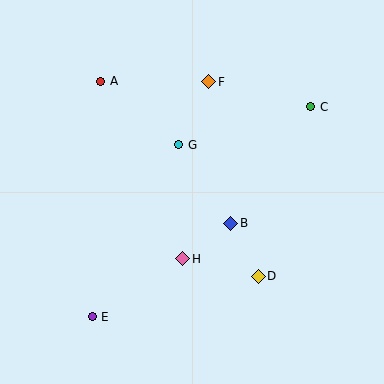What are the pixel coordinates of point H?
Point H is at (183, 259).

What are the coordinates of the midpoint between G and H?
The midpoint between G and H is at (181, 202).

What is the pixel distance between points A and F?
The distance between A and F is 108 pixels.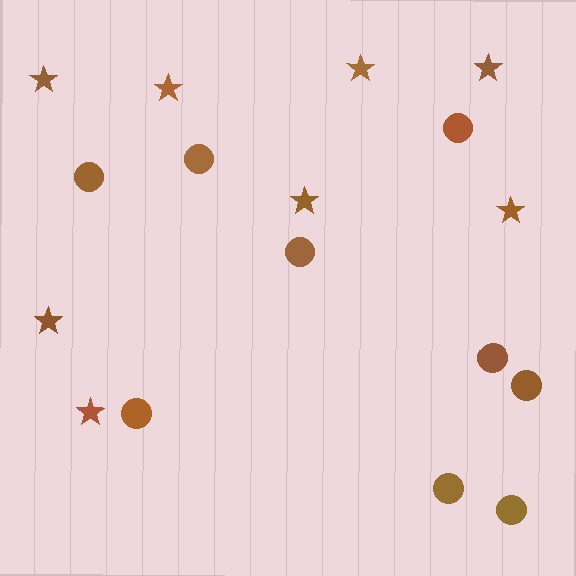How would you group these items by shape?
There are 2 groups: one group of stars (8) and one group of circles (9).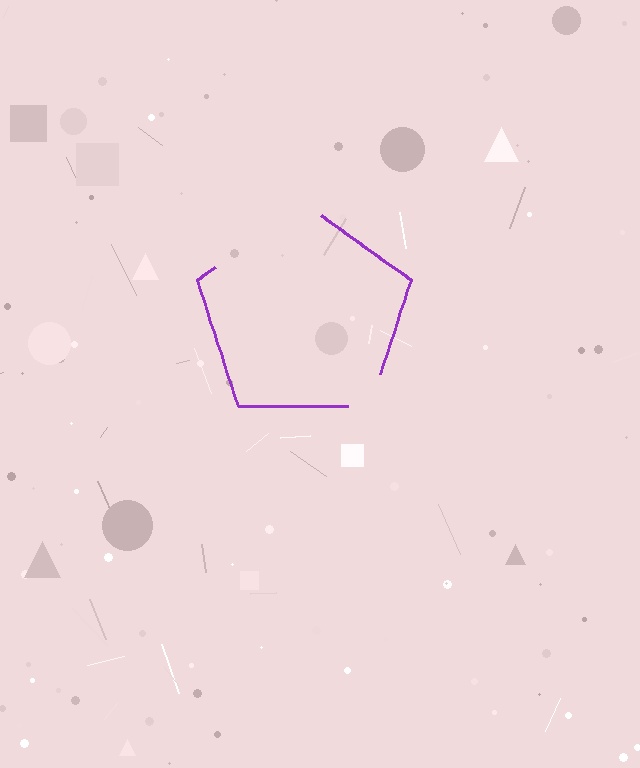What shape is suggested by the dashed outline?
The dashed outline suggests a pentagon.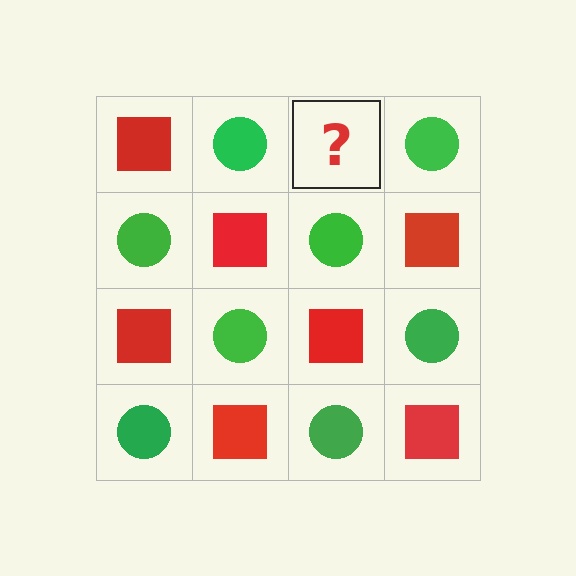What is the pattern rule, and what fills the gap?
The rule is that it alternates red square and green circle in a checkerboard pattern. The gap should be filled with a red square.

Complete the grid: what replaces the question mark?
The question mark should be replaced with a red square.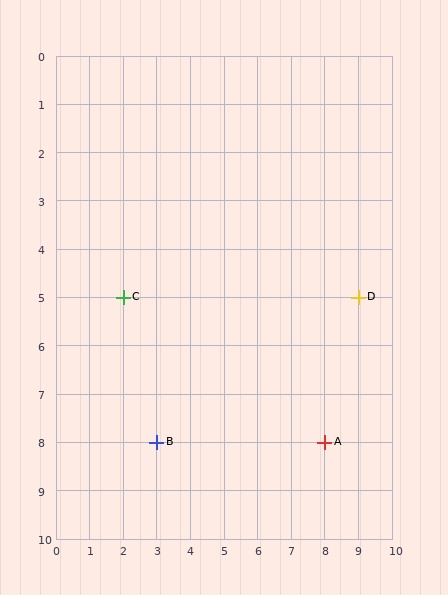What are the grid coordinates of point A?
Point A is at grid coordinates (8, 8).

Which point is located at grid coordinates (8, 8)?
Point A is at (8, 8).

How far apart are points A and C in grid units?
Points A and C are 6 columns and 3 rows apart (about 6.7 grid units diagonally).